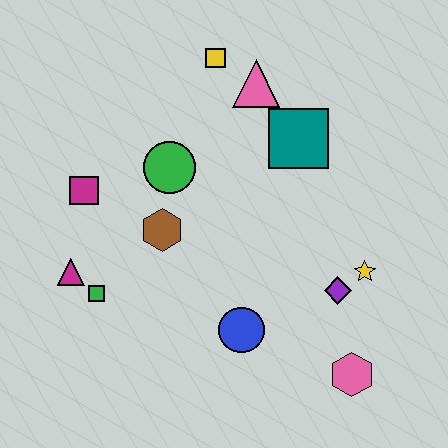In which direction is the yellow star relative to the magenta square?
The yellow star is to the right of the magenta square.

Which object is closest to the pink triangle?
The yellow square is closest to the pink triangle.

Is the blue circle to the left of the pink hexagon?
Yes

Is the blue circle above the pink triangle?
No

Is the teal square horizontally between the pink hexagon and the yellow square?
Yes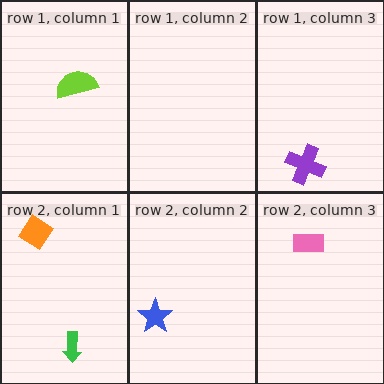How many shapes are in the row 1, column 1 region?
1.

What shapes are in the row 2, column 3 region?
The pink rectangle.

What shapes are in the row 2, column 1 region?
The green arrow, the orange diamond.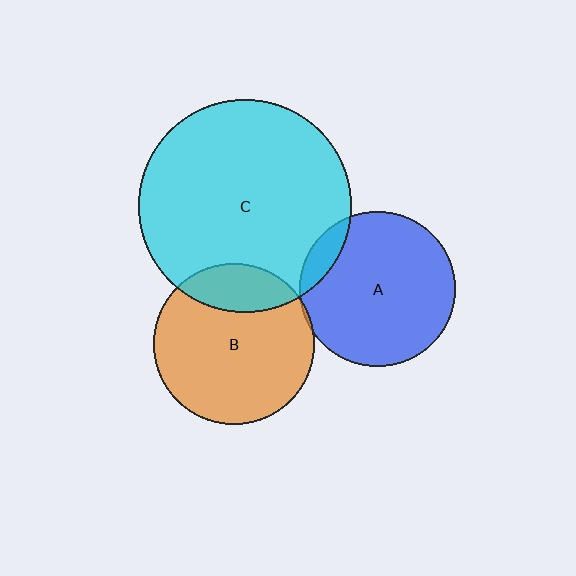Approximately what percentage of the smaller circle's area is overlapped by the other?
Approximately 20%.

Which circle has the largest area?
Circle C (cyan).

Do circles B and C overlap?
Yes.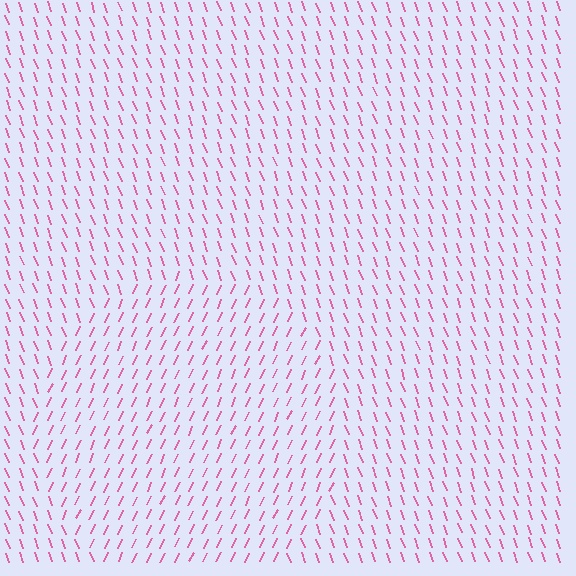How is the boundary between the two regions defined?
The boundary is defined purely by a change in line orientation (approximately 45 degrees difference). All lines are the same color and thickness.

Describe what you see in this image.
The image is filled with small pink line segments. A circle region in the image has lines oriented differently from the surrounding lines, creating a visible texture boundary.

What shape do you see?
I see a circle.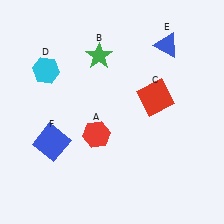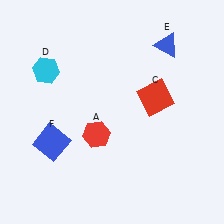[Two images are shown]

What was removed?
The green star (B) was removed in Image 2.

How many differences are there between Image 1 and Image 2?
There is 1 difference between the two images.